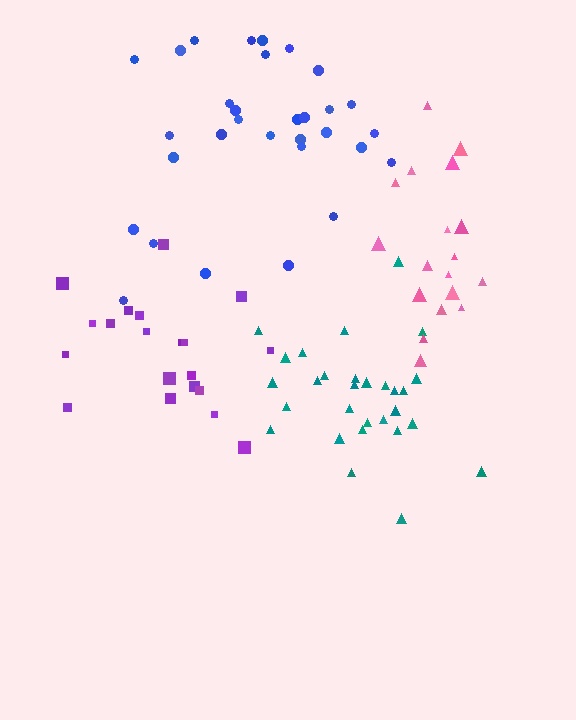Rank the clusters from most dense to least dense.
teal, purple, blue, pink.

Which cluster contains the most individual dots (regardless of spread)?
Blue (31).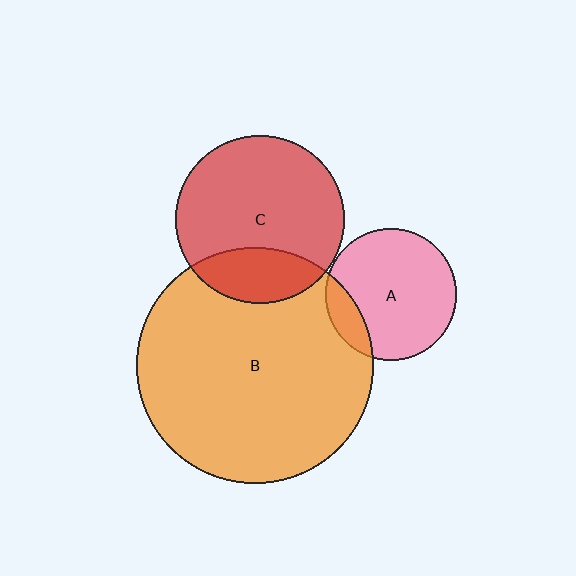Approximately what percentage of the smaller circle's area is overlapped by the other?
Approximately 25%.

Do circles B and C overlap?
Yes.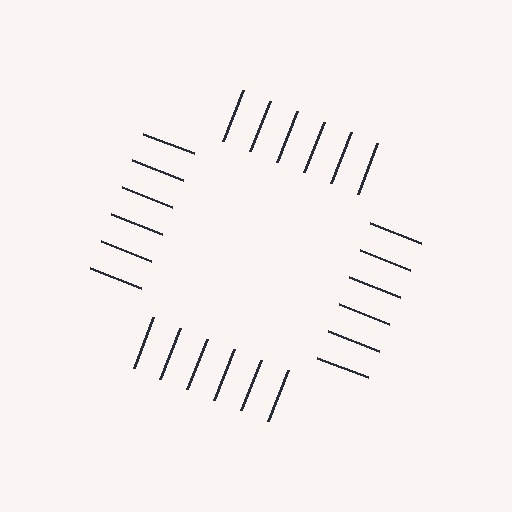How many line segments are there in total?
24 — 6 along each of the 4 edges.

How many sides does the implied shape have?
4 sides — the line-ends trace a square.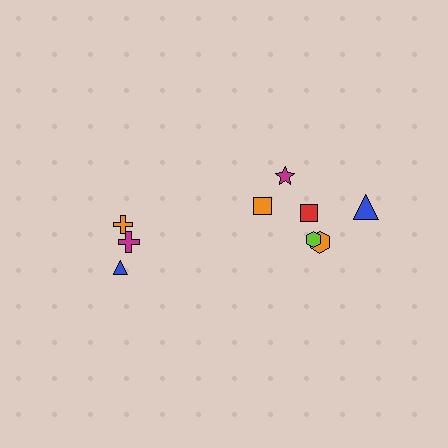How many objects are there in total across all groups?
There are 9 objects.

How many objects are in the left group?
There are 3 objects.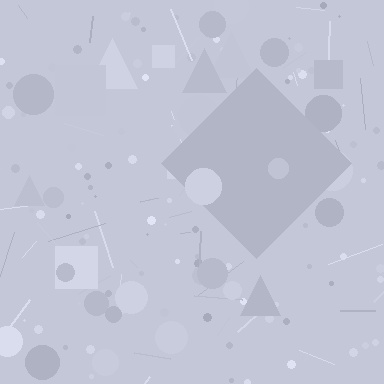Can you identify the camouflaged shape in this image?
The camouflaged shape is a diamond.